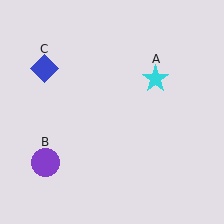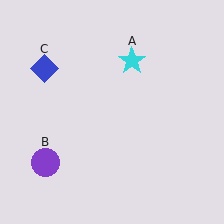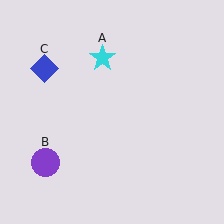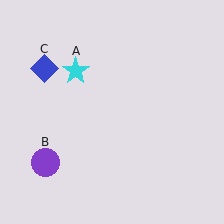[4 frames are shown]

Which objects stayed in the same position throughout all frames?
Purple circle (object B) and blue diamond (object C) remained stationary.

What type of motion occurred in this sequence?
The cyan star (object A) rotated counterclockwise around the center of the scene.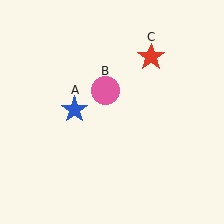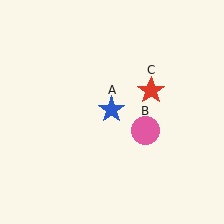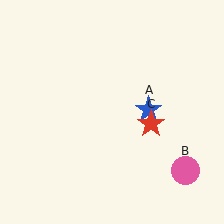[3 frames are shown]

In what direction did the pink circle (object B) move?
The pink circle (object B) moved down and to the right.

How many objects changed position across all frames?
3 objects changed position: blue star (object A), pink circle (object B), red star (object C).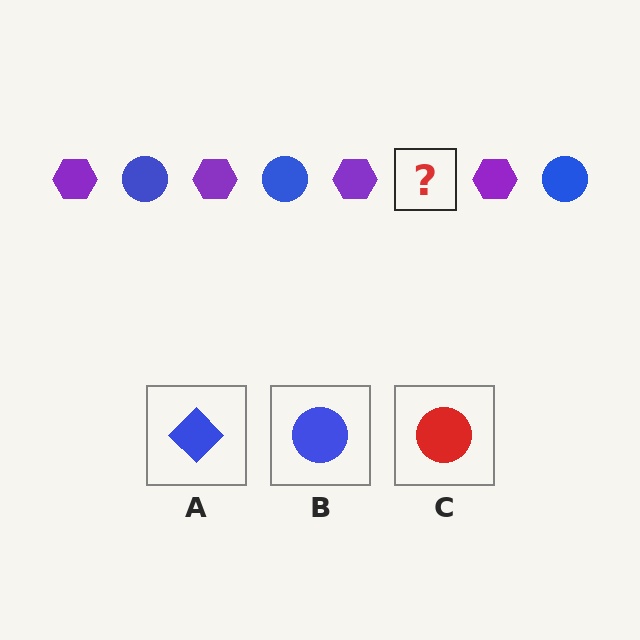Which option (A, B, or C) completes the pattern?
B.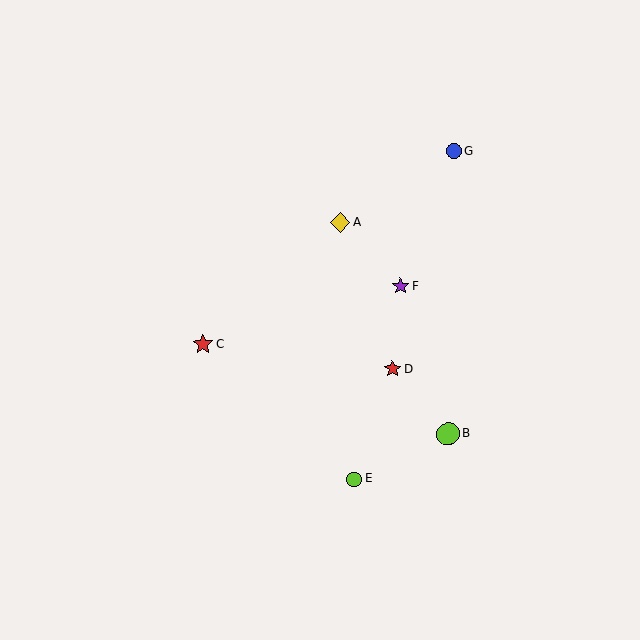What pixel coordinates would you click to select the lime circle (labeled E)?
Click at (354, 479) to select the lime circle E.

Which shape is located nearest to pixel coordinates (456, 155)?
The blue circle (labeled G) at (454, 152) is nearest to that location.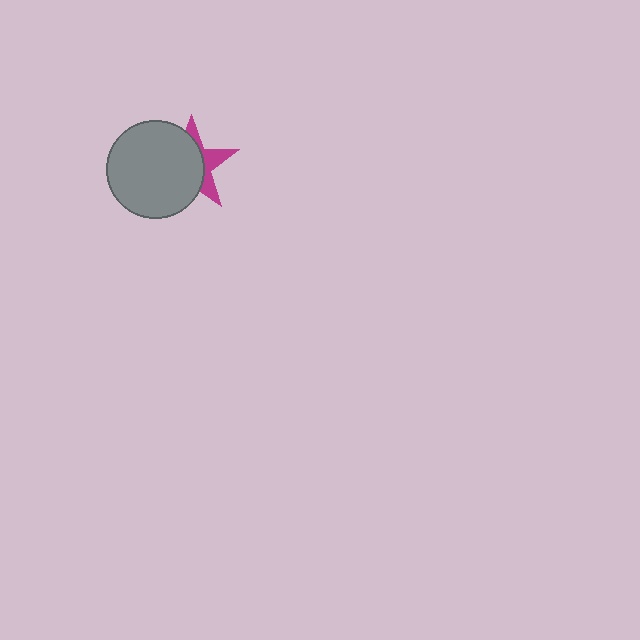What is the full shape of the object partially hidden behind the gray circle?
The partially hidden object is a magenta star.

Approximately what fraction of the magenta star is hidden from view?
Roughly 65% of the magenta star is hidden behind the gray circle.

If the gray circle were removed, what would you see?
You would see the complete magenta star.